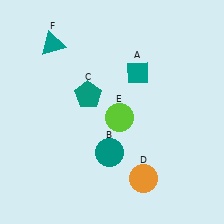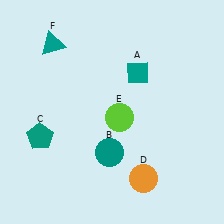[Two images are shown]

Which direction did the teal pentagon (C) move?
The teal pentagon (C) moved left.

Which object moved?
The teal pentagon (C) moved left.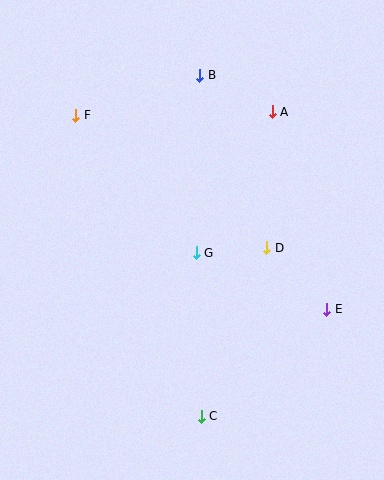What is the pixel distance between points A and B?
The distance between A and B is 81 pixels.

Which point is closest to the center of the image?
Point G at (196, 253) is closest to the center.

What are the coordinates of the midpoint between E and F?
The midpoint between E and F is at (201, 212).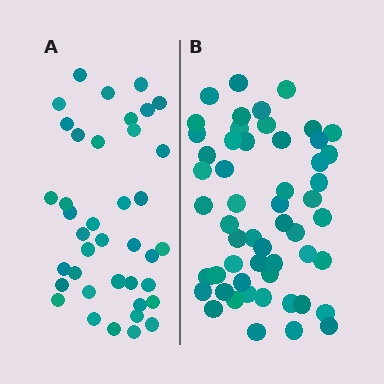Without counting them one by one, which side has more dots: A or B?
Region B (the right region) has more dots.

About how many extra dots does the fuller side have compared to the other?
Region B has approximately 15 more dots than region A.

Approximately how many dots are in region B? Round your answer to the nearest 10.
About 50 dots. (The exact count is 54, which rounds to 50.)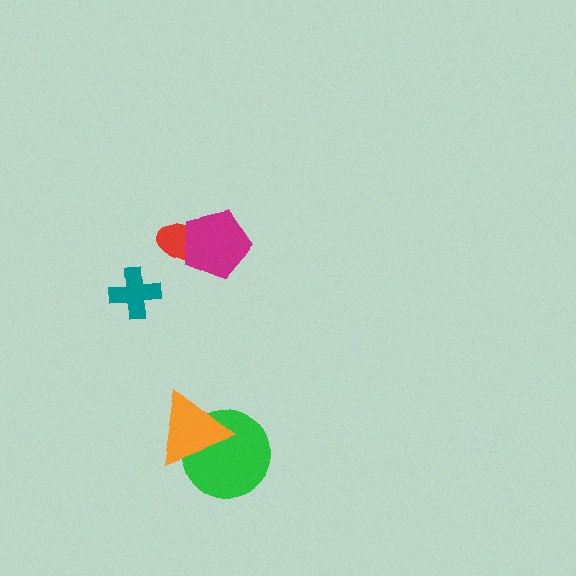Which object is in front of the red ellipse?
The magenta pentagon is in front of the red ellipse.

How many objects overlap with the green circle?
1 object overlaps with the green circle.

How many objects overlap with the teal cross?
0 objects overlap with the teal cross.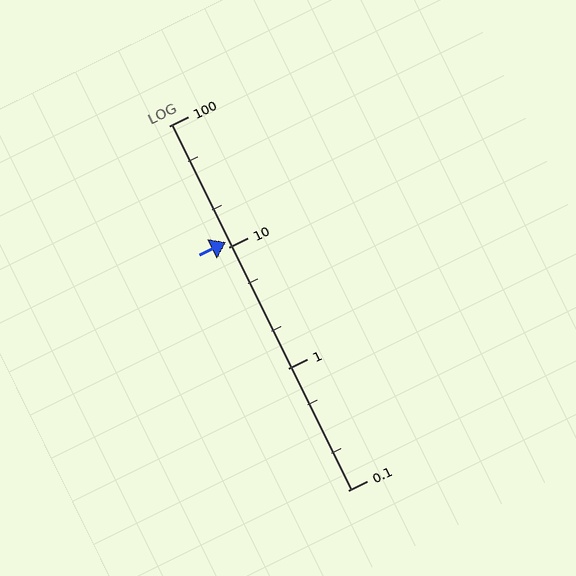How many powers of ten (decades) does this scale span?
The scale spans 3 decades, from 0.1 to 100.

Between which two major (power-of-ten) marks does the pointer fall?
The pointer is between 10 and 100.